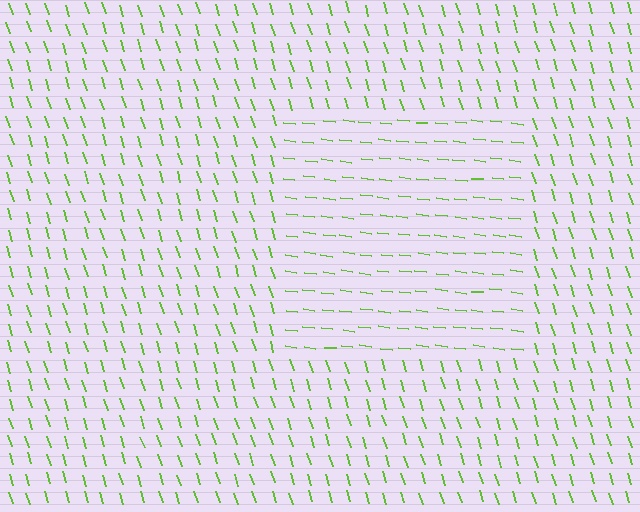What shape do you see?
I see a rectangle.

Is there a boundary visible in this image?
Yes, there is a texture boundary formed by a change in line orientation.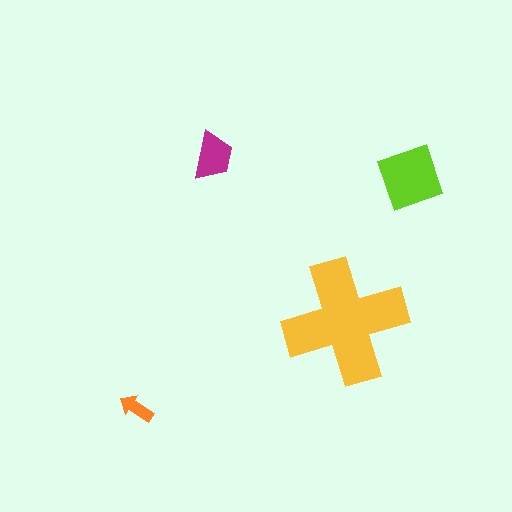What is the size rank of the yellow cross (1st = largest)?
1st.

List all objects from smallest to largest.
The orange arrow, the magenta trapezoid, the lime square, the yellow cross.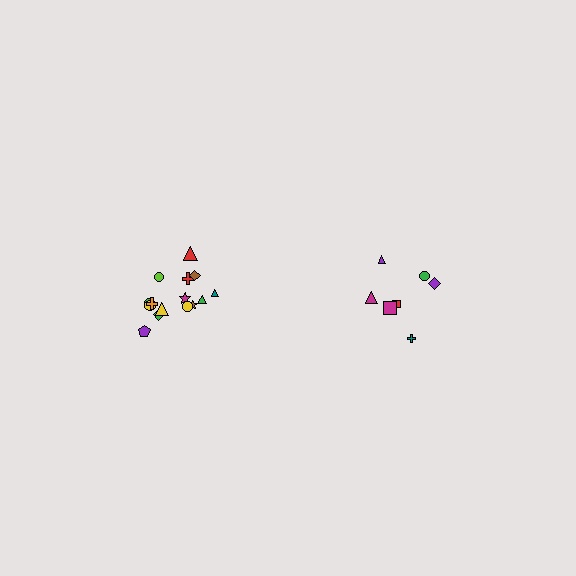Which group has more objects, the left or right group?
The left group.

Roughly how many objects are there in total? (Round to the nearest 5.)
Roughly 20 objects in total.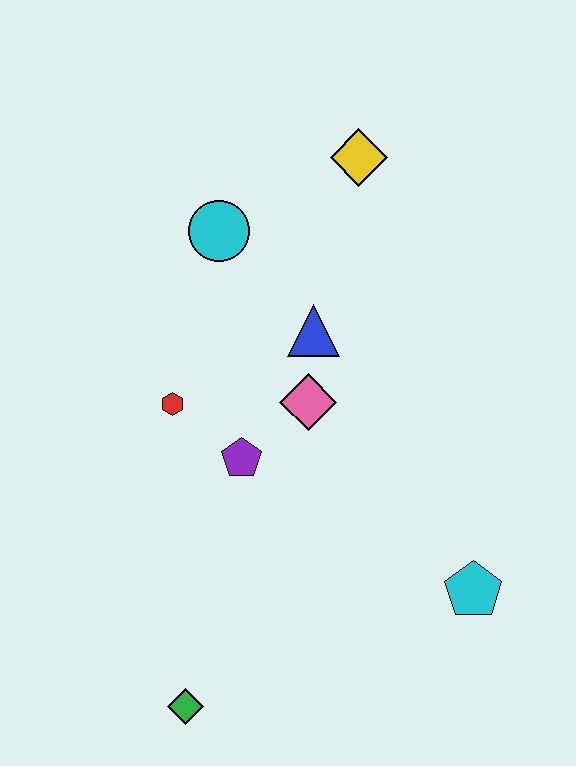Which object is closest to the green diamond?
The purple pentagon is closest to the green diamond.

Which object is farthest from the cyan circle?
The green diamond is farthest from the cyan circle.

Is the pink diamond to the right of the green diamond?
Yes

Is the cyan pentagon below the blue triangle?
Yes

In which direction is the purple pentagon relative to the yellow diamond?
The purple pentagon is below the yellow diamond.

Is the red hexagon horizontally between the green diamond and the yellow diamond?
No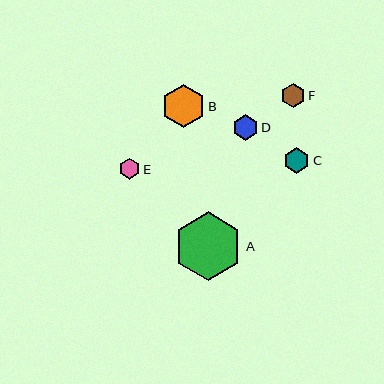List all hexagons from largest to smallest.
From largest to smallest: A, B, C, D, F, E.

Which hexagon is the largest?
Hexagon A is the largest with a size of approximately 68 pixels.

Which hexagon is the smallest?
Hexagon E is the smallest with a size of approximately 21 pixels.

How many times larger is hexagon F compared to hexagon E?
Hexagon F is approximately 1.2 times the size of hexagon E.